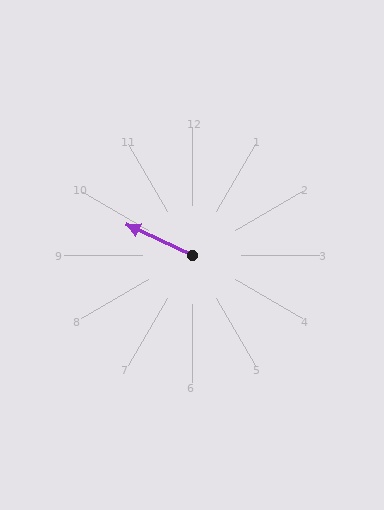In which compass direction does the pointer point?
Northwest.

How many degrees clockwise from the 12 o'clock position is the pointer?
Approximately 295 degrees.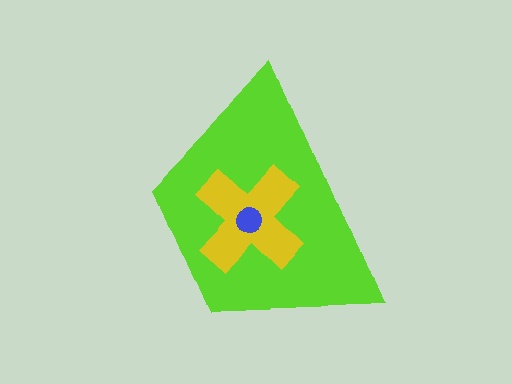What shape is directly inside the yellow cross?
The blue circle.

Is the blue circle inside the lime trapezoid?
Yes.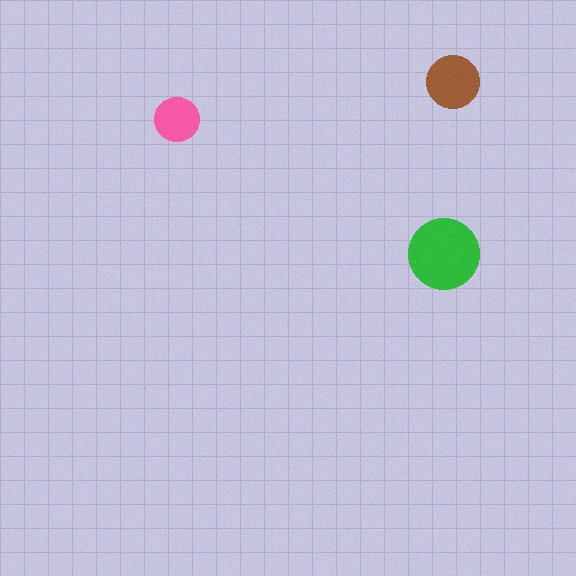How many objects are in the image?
There are 3 objects in the image.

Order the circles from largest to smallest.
the green one, the brown one, the pink one.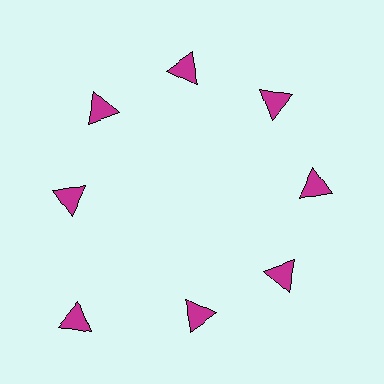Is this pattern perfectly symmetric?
No. The 8 magenta triangles are arranged in a ring, but one element near the 8 o'clock position is pushed outward from the center, breaking the 8-fold rotational symmetry.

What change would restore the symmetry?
The symmetry would be restored by moving it inward, back onto the ring so that all 8 triangles sit at equal angles and equal distance from the center.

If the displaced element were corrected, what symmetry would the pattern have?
It would have 8-fold rotational symmetry — the pattern would map onto itself every 45 degrees.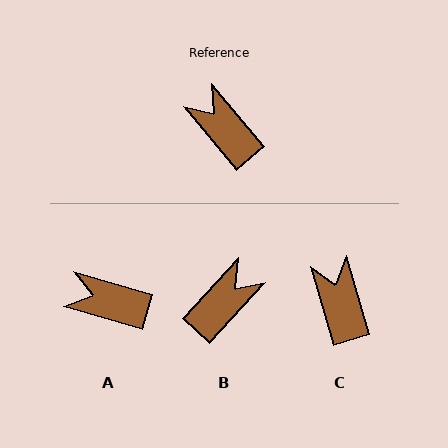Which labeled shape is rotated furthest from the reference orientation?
B, about 82 degrees away.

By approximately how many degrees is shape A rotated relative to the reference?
Approximately 34 degrees counter-clockwise.